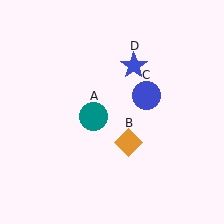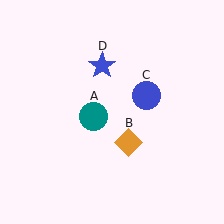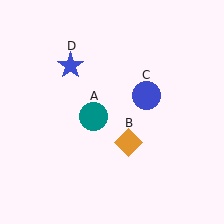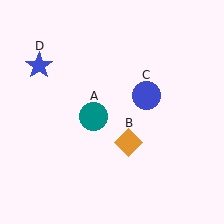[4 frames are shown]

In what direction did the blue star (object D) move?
The blue star (object D) moved left.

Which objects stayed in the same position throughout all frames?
Teal circle (object A) and orange diamond (object B) and blue circle (object C) remained stationary.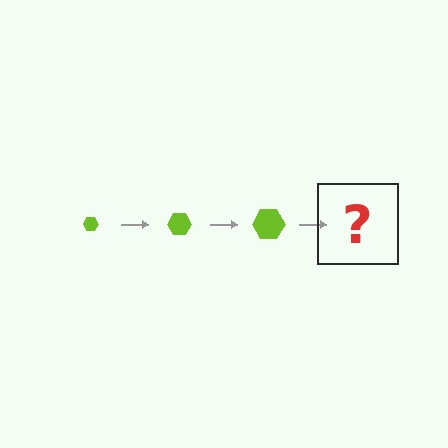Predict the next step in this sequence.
The next step is a lime hexagon, larger than the previous one.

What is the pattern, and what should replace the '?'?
The pattern is that the hexagon gets progressively larger each step. The '?' should be a lime hexagon, larger than the previous one.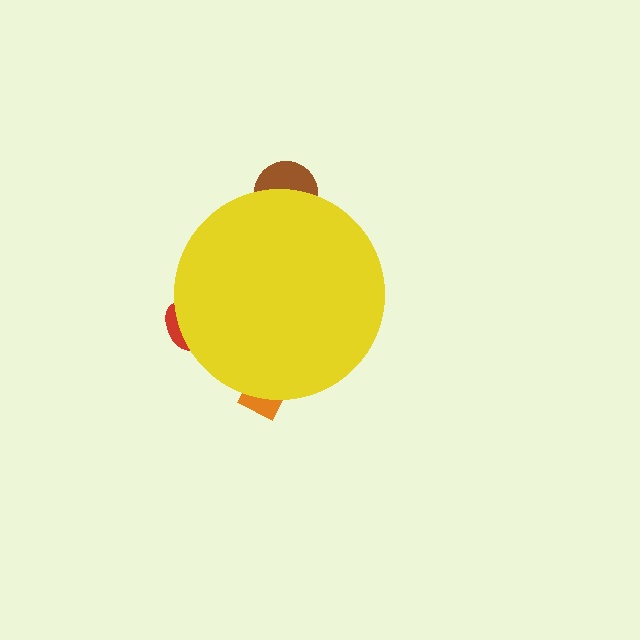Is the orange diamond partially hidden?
Yes, the orange diamond is partially hidden behind the yellow circle.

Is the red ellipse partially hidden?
Yes, the red ellipse is partially hidden behind the yellow circle.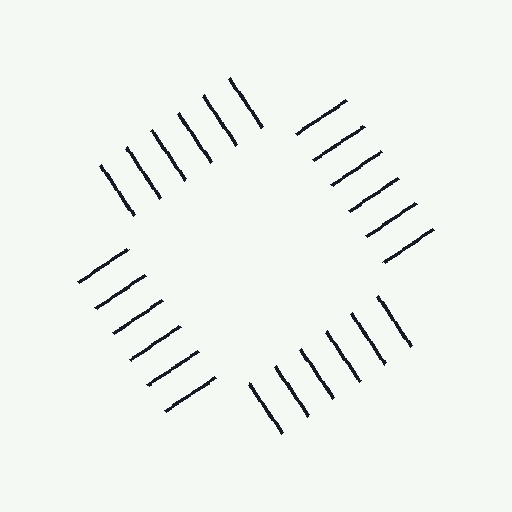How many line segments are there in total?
24 — 6 along each of the 4 edges.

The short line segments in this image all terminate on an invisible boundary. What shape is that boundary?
An illusory square — the line segments terminate on its edges but no continuous stroke is drawn.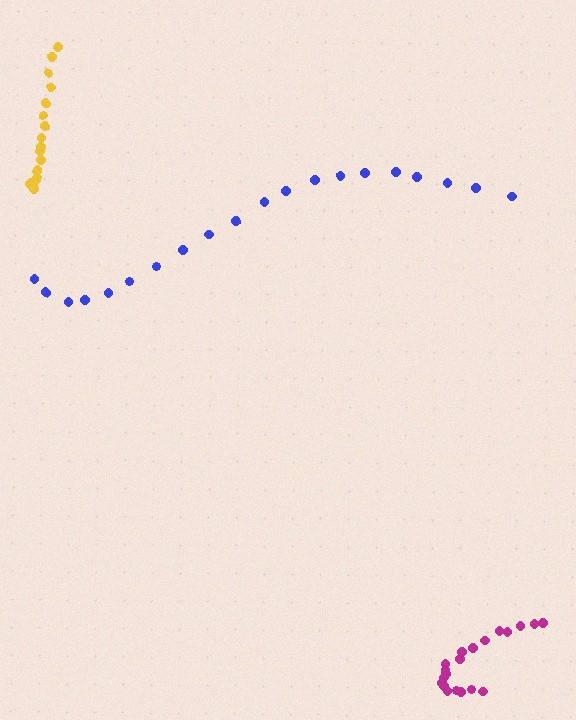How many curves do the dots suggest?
There are 3 distinct paths.